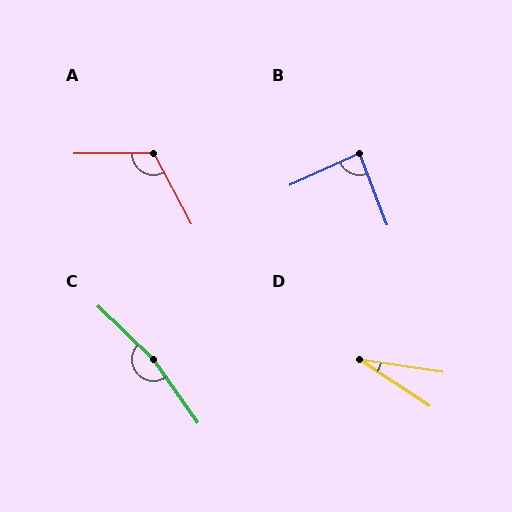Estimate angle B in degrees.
Approximately 87 degrees.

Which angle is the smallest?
D, at approximately 25 degrees.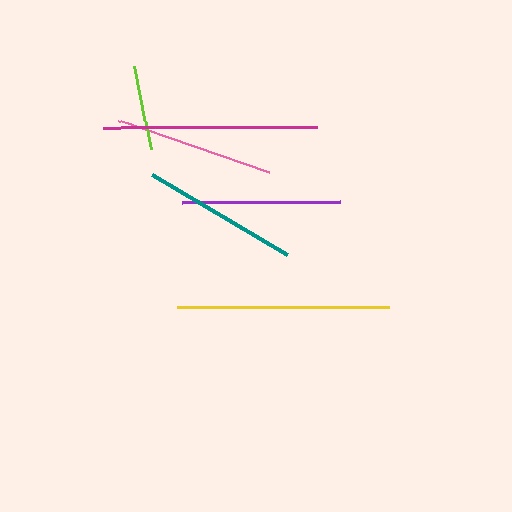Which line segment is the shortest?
The lime line is the shortest at approximately 85 pixels.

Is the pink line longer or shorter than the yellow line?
The yellow line is longer than the pink line.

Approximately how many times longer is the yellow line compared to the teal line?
The yellow line is approximately 1.3 times the length of the teal line.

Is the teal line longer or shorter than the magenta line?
The magenta line is longer than the teal line.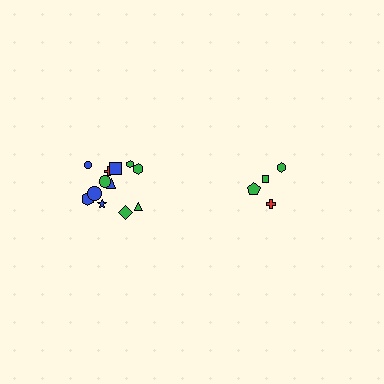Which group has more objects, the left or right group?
The left group.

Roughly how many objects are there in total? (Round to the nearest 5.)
Roughly 15 objects in total.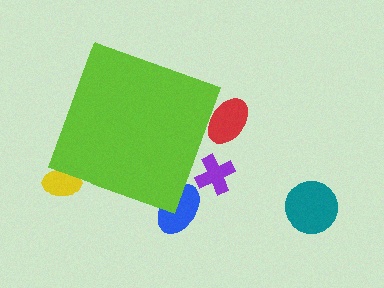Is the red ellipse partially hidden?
Yes, the red ellipse is partially hidden behind the lime diamond.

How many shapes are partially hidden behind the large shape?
4 shapes are partially hidden.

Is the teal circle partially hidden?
No, the teal circle is fully visible.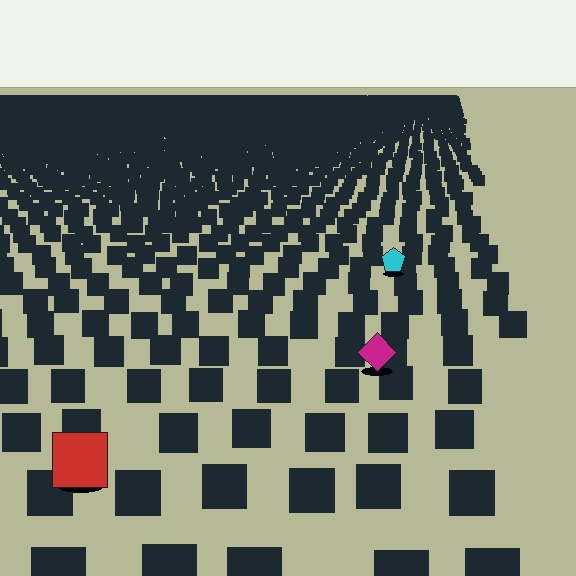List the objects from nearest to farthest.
From nearest to farthest: the red square, the magenta diamond, the cyan pentagon.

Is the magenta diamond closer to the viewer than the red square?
No. The red square is closer — you can tell from the texture gradient: the ground texture is coarser near it.